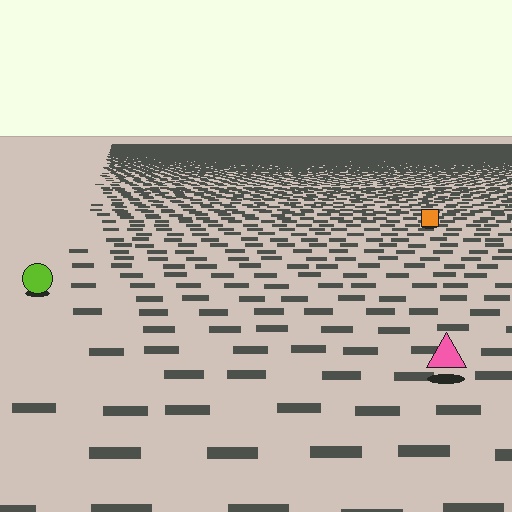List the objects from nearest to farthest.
From nearest to farthest: the pink triangle, the lime circle, the orange square.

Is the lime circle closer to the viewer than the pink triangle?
No. The pink triangle is closer — you can tell from the texture gradient: the ground texture is coarser near it.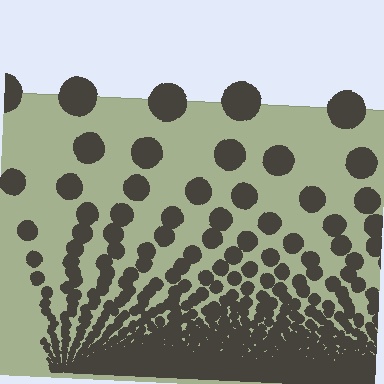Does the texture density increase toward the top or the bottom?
Density increases toward the bottom.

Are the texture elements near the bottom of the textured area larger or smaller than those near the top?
Smaller. The gradient is inverted — elements near the bottom are smaller and denser.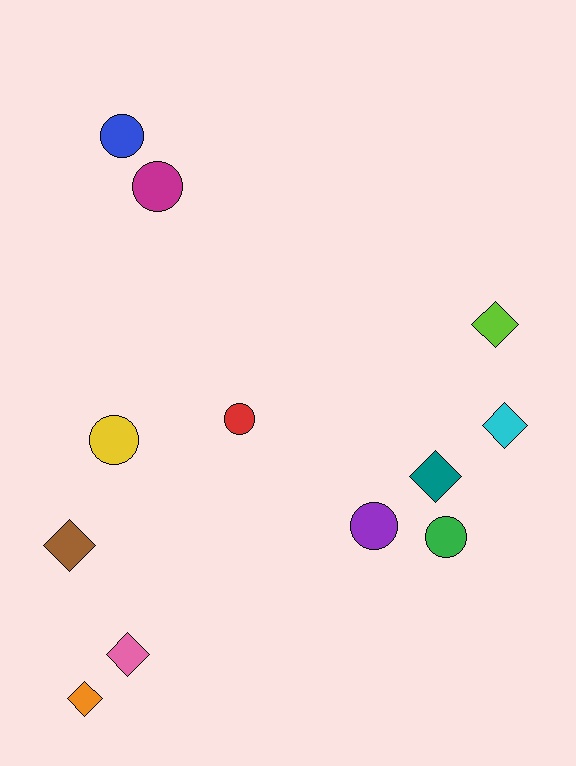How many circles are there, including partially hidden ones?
There are 6 circles.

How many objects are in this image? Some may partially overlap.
There are 12 objects.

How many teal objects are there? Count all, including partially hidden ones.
There is 1 teal object.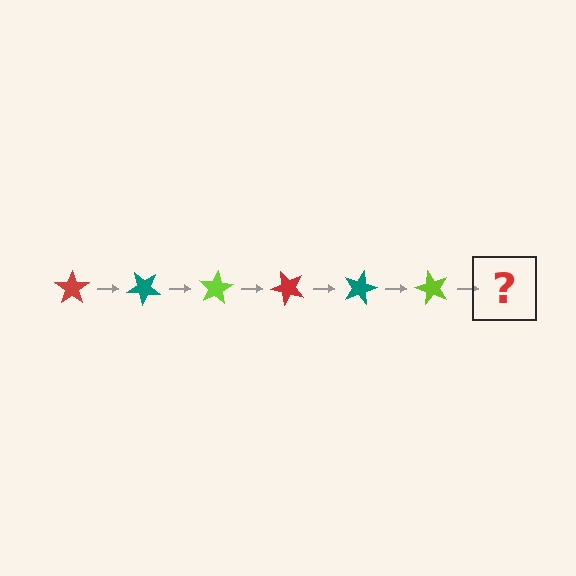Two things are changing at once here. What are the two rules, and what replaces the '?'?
The two rules are that it rotates 40 degrees each step and the color cycles through red, teal, and lime. The '?' should be a red star, rotated 240 degrees from the start.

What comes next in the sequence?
The next element should be a red star, rotated 240 degrees from the start.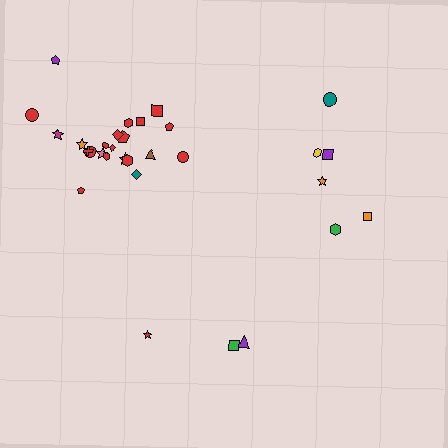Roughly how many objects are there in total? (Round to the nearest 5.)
Roughly 30 objects in total.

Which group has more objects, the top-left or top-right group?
The top-left group.